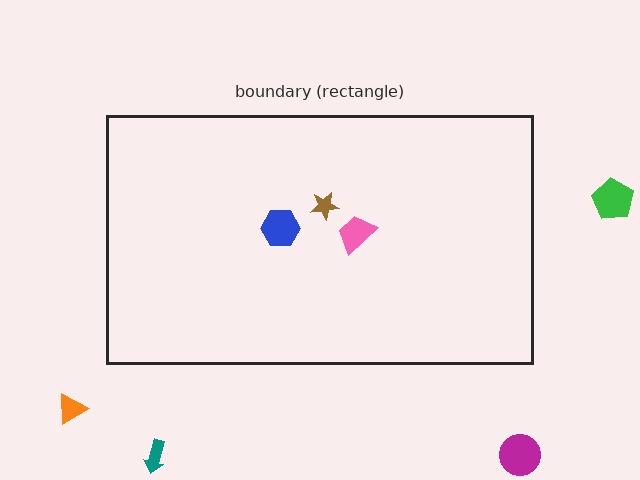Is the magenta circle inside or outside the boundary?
Outside.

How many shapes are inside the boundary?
3 inside, 4 outside.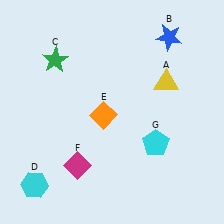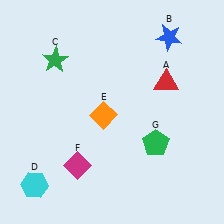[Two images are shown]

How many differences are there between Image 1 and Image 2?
There are 2 differences between the two images.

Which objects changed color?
A changed from yellow to red. G changed from cyan to green.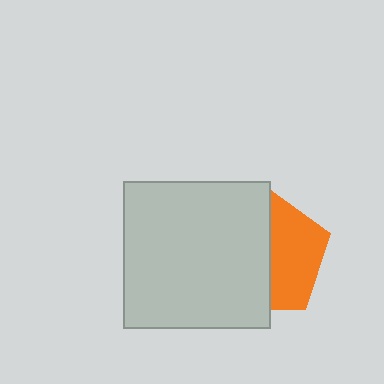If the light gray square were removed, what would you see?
You would see the complete orange pentagon.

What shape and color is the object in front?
The object in front is a light gray square.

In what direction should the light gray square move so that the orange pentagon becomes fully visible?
The light gray square should move left. That is the shortest direction to clear the overlap and leave the orange pentagon fully visible.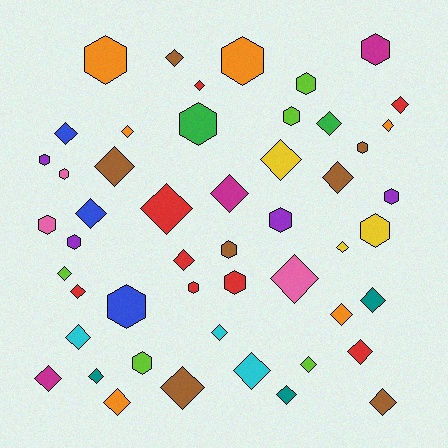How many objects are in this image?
There are 50 objects.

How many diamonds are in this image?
There are 31 diamonds.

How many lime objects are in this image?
There are 5 lime objects.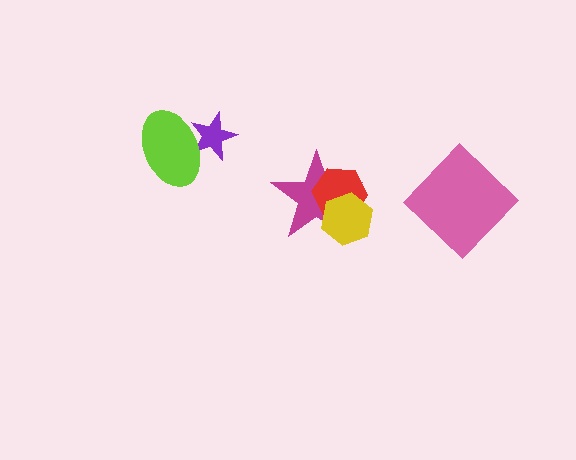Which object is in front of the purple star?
The lime ellipse is in front of the purple star.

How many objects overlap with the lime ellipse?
1 object overlaps with the lime ellipse.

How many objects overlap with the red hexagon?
2 objects overlap with the red hexagon.